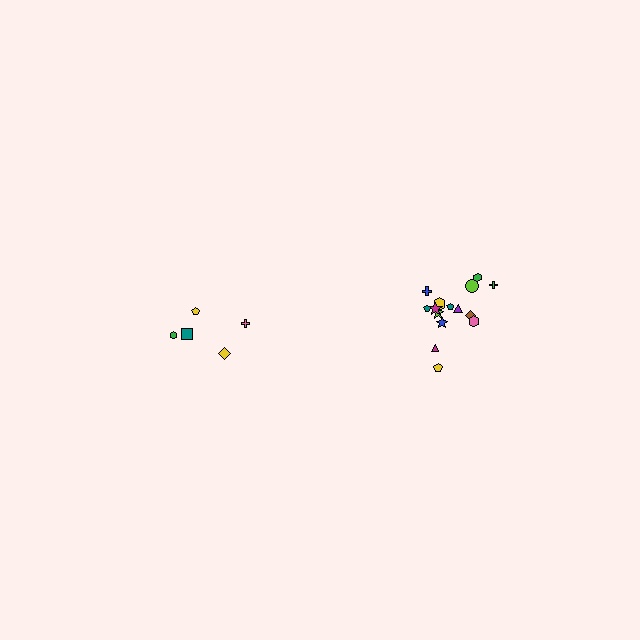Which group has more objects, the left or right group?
The right group.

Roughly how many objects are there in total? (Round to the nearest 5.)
Roughly 20 objects in total.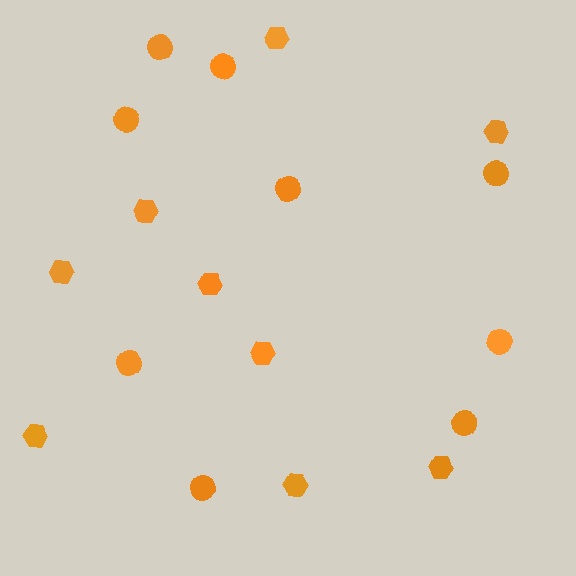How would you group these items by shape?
There are 2 groups: one group of hexagons (9) and one group of circles (9).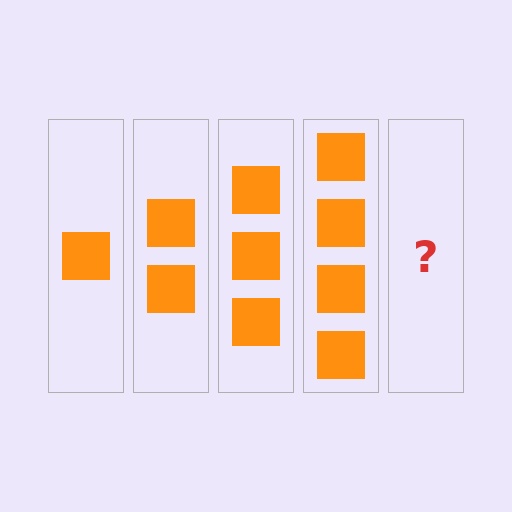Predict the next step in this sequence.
The next step is 5 squares.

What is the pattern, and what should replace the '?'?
The pattern is that each step adds one more square. The '?' should be 5 squares.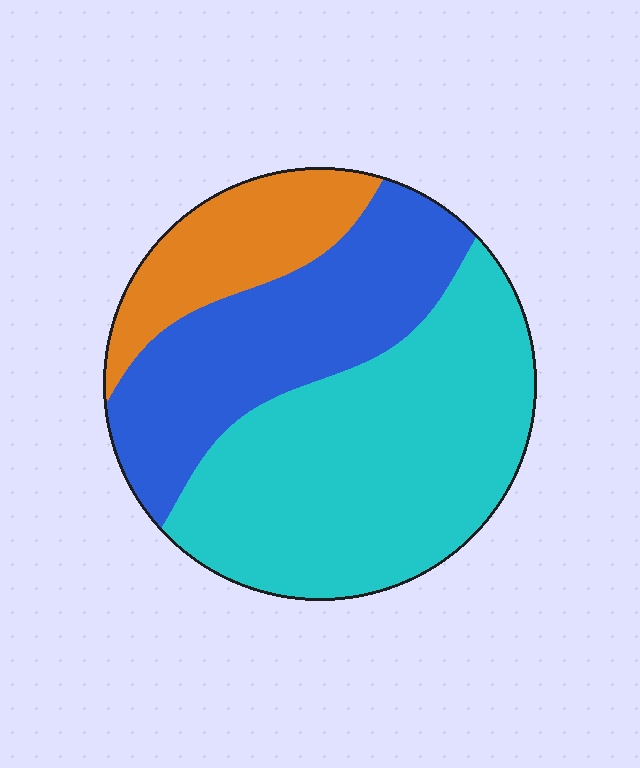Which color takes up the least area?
Orange, at roughly 15%.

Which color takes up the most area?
Cyan, at roughly 50%.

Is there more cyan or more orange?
Cyan.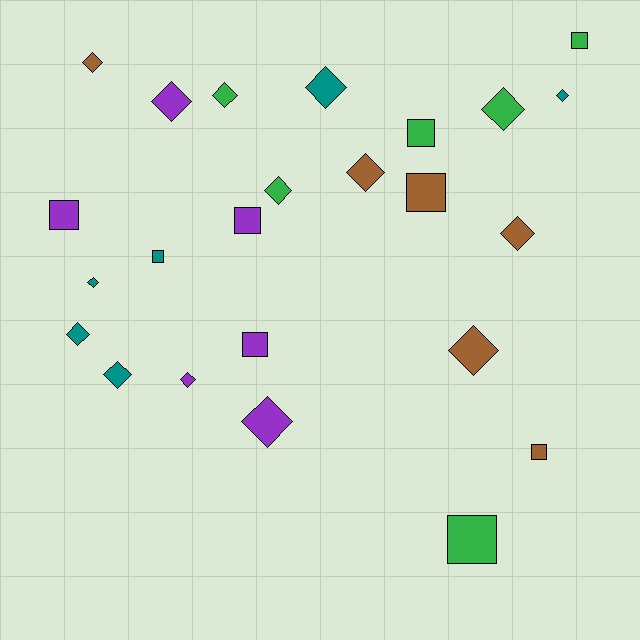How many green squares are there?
There are 3 green squares.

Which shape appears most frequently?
Diamond, with 15 objects.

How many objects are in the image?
There are 24 objects.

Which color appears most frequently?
Green, with 6 objects.